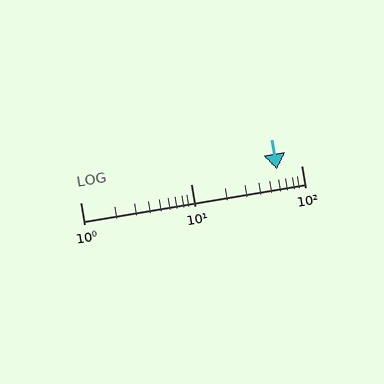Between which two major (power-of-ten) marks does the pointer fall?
The pointer is between 10 and 100.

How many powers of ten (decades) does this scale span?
The scale spans 2 decades, from 1 to 100.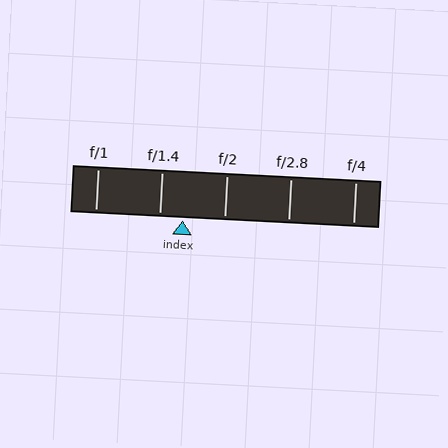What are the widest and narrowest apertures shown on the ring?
The widest aperture shown is f/1 and the narrowest is f/4.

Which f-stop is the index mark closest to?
The index mark is closest to f/1.4.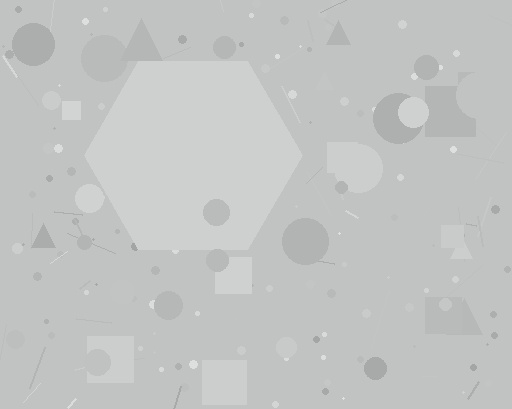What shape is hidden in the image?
A hexagon is hidden in the image.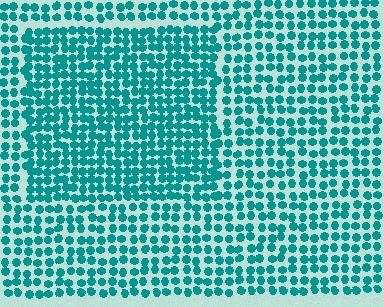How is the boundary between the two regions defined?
The boundary is defined by a change in element density (approximately 1.5x ratio). All elements are the same color, size, and shape.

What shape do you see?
I see a rectangle.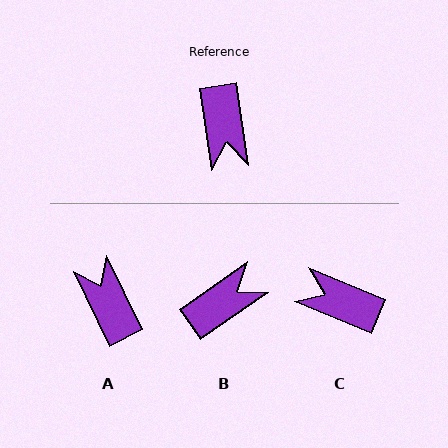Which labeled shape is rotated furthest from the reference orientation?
A, about 162 degrees away.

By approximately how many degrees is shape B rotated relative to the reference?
Approximately 117 degrees counter-clockwise.